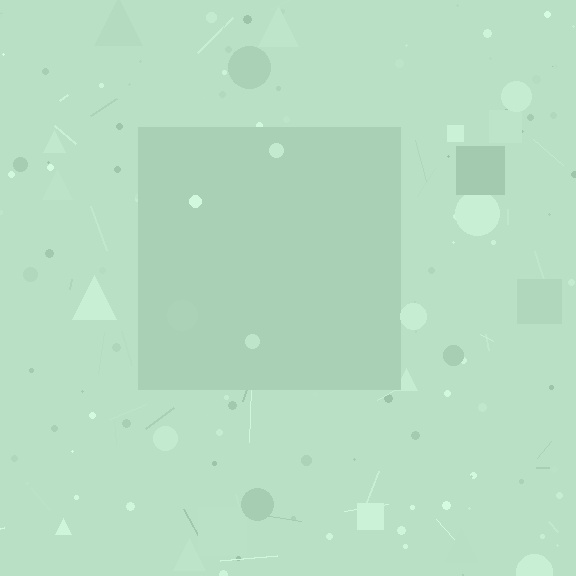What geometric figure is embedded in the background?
A square is embedded in the background.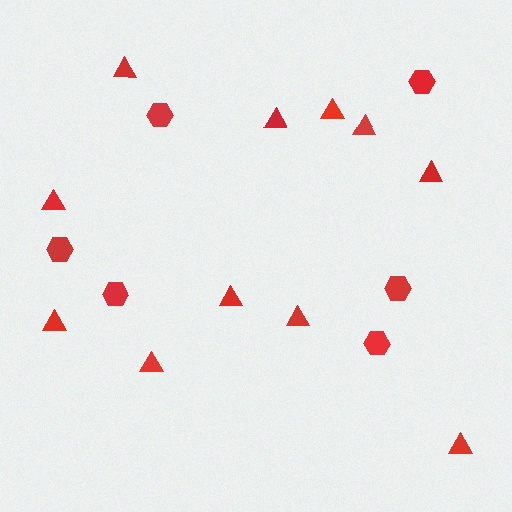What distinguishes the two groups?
There are 2 groups: one group of triangles (11) and one group of hexagons (6).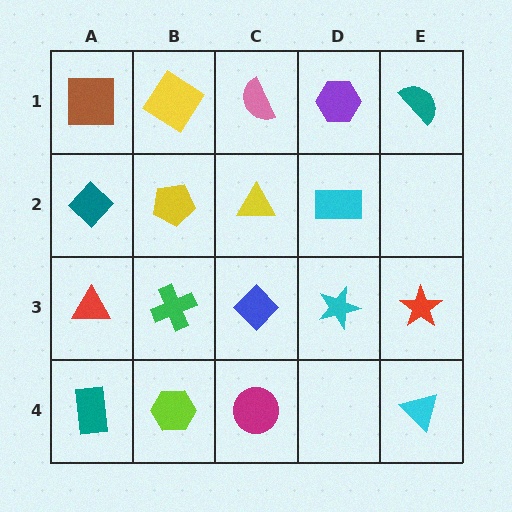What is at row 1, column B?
A yellow diamond.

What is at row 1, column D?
A purple hexagon.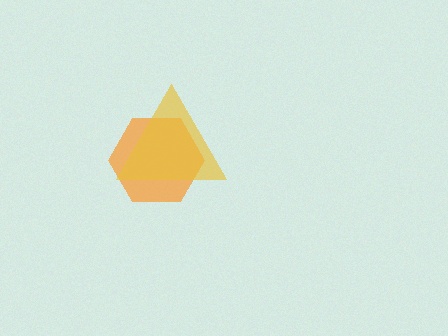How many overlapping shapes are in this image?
There are 2 overlapping shapes in the image.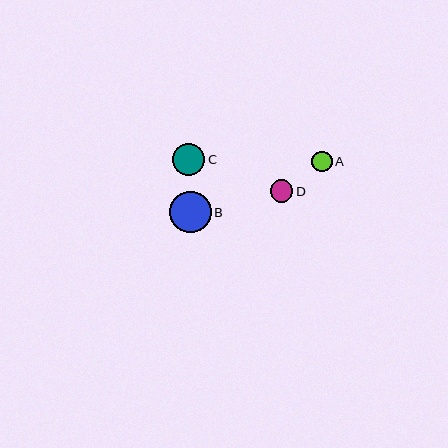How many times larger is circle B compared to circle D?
Circle B is approximately 1.9 times the size of circle D.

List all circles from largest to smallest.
From largest to smallest: B, C, D, A.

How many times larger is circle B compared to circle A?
Circle B is approximately 2.0 times the size of circle A.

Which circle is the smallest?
Circle A is the smallest with a size of approximately 21 pixels.